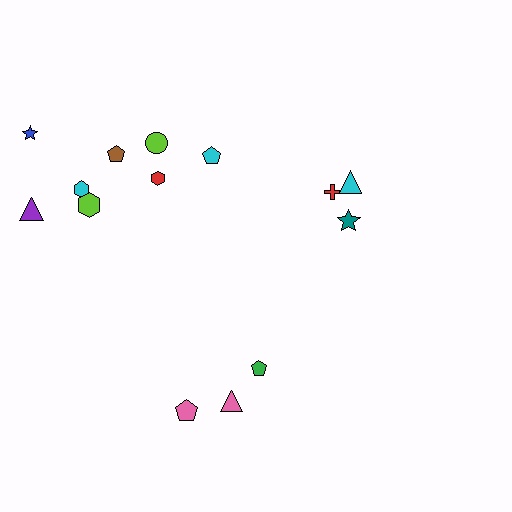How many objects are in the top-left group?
There are 8 objects.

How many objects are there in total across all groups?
There are 14 objects.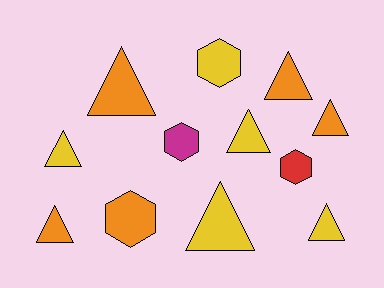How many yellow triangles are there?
There are 4 yellow triangles.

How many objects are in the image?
There are 12 objects.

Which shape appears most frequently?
Triangle, with 8 objects.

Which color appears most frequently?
Orange, with 5 objects.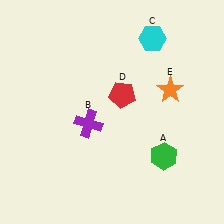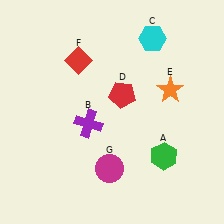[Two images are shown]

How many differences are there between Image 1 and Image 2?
There are 2 differences between the two images.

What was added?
A red diamond (F), a magenta circle (G) were added in Image 2.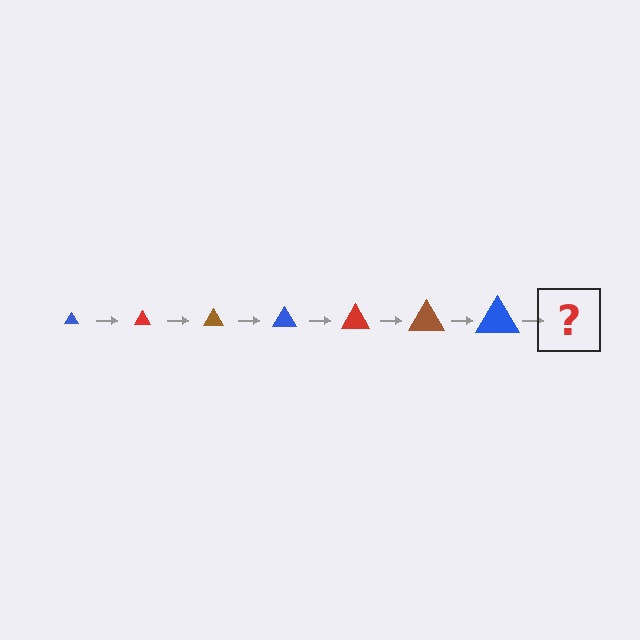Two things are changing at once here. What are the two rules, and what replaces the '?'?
The two rules are that the triangle grows larger each step and the color cycles through blue, red, and brown. The '?' should be a red triangle, larger than the previous one.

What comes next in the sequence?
The next element should be a red triangle, larger than the previous one.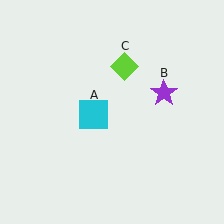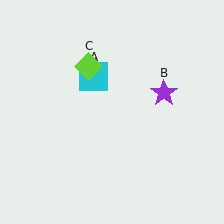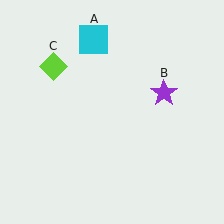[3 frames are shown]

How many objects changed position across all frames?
2 objects changed position: cyan square (object A), lime diamond (object C).